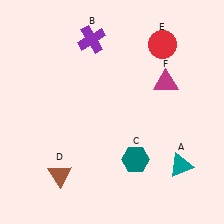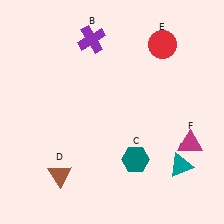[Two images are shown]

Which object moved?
The magenta triangle (F) moved down.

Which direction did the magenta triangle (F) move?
The magenta triangle (F) moved down.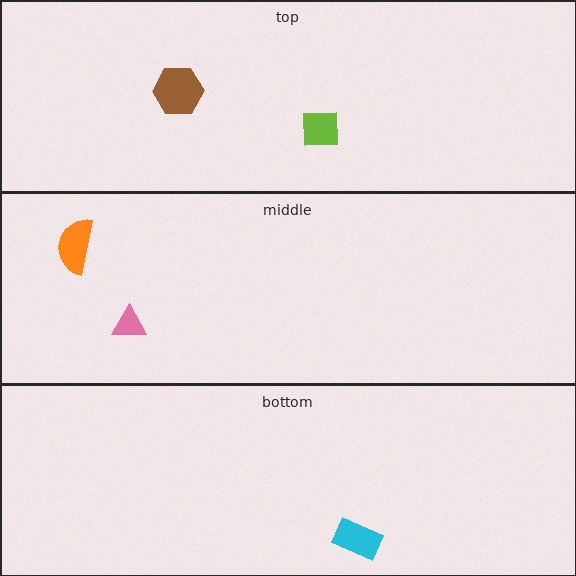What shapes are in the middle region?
The pink triangle, the orange semicircle.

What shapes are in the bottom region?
The cyan rectangle.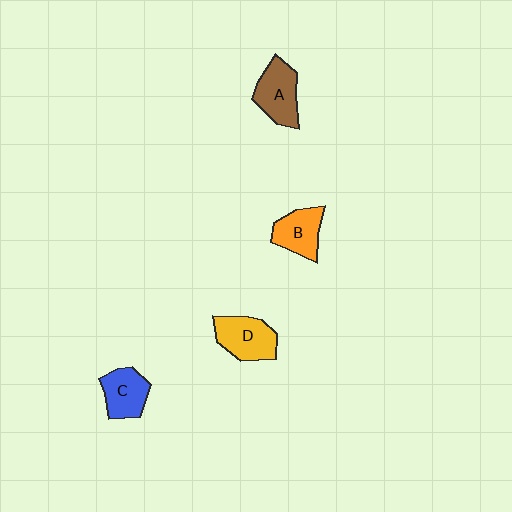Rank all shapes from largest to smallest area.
From largest to smallest: D (yellow), A (brown), B (orange), C (blue).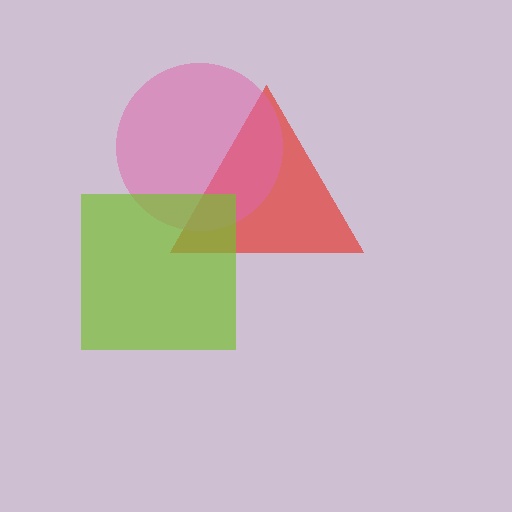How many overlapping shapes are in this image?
There are 3 overlapping shapes in the image.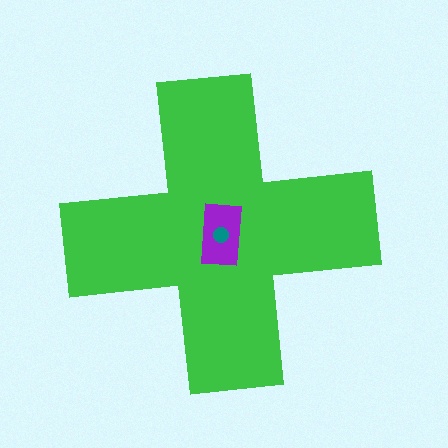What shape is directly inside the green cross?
The purple rectangle.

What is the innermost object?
The teal circle.